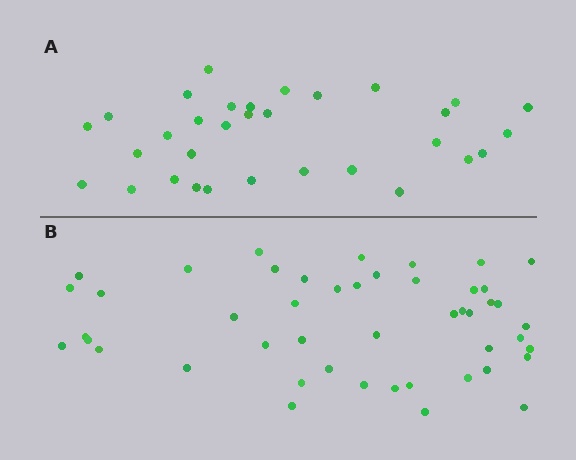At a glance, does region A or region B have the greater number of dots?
Region B (the bottom region) has more dots.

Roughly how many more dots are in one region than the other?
Region B has approximately 15 more dots than region A.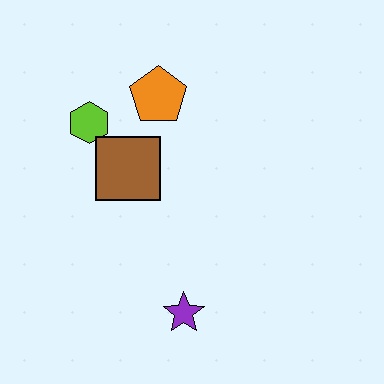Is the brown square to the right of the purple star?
No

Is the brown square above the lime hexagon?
No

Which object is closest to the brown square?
The lime hexagon is closest to the brown square.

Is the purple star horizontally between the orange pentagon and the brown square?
No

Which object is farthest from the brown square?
The purple star is farthest from the brown square.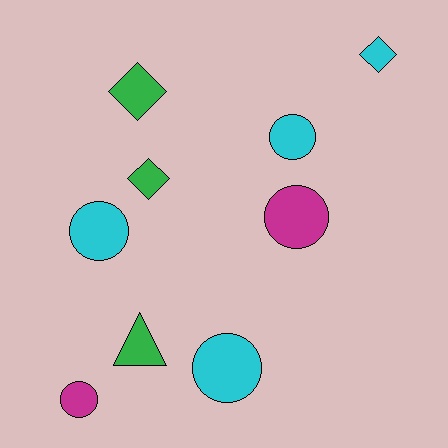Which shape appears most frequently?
Circle, with 5 objects.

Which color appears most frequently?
Cyan, with 4 objects.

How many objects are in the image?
There are 9 objects.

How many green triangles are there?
There is 1 green triangle.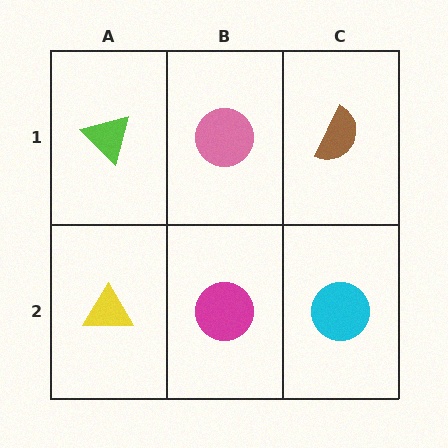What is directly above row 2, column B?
A pink circle.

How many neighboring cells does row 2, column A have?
2.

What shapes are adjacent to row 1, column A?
A yellow triangle (row 2, column A), a pink circle (row 1, column B).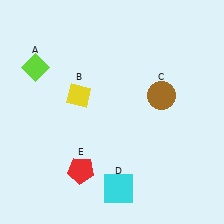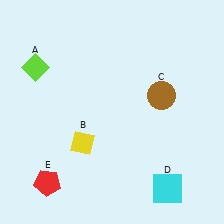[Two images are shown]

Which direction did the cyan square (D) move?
The cyan square (D) moved right.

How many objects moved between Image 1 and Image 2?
3 objects moved between the two images.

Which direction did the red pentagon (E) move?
The red pentagon (E) moved left.